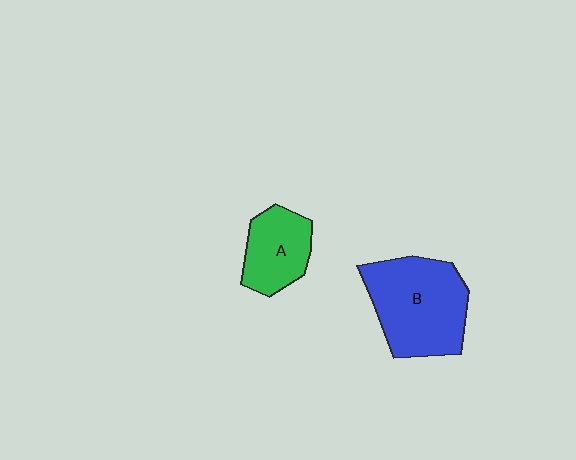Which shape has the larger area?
Shape B (blue).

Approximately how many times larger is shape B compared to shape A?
Approximately 1.8 times.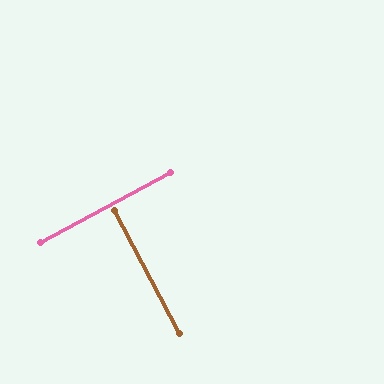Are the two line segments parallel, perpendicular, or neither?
Perpendicular — they meet at approximately 90°.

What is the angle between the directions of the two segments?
Approximately 90 degrees.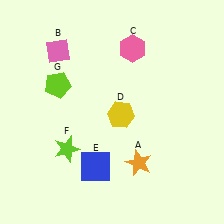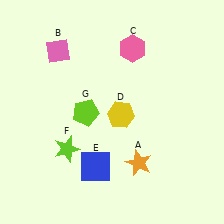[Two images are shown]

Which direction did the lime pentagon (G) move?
The lime pentagon (G) moved right.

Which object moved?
The lime pentagon (G) moved right.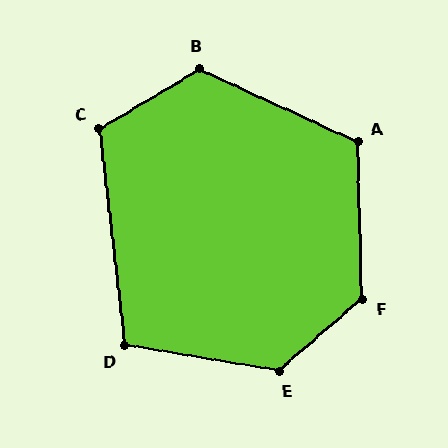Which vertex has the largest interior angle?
F, at approximately 129 degrees.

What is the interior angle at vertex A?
Approximately 116 degrees (obtuse).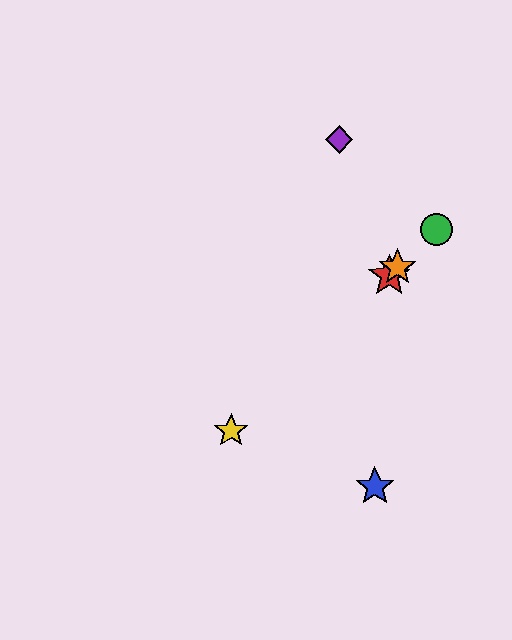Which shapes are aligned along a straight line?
The red star, the green circle, the yellow star, the orange star are aligned along a straight line.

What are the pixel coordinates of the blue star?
The blue star is at (375, 486).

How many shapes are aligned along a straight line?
4 shapes (the red star, the green circle, the yellow star, the orange star) are aligned along a straight line.